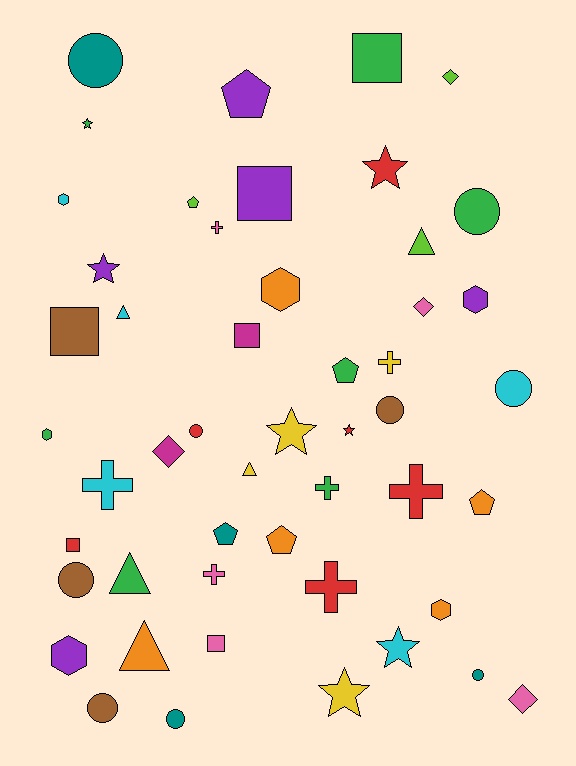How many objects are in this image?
There are 50 objects.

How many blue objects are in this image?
There are no blue objects.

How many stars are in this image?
There are 7 stars.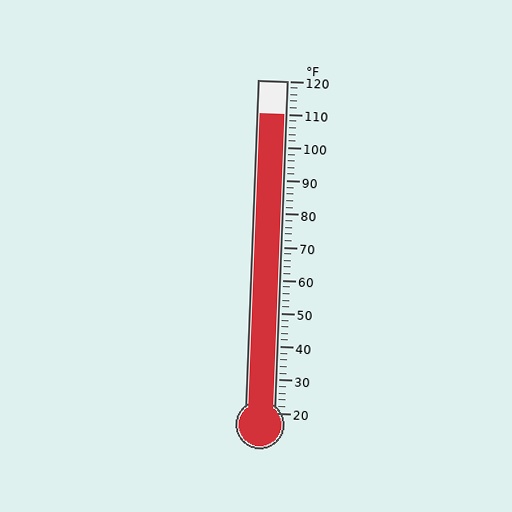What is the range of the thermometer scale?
The thermometer scale ranges from 20°F to 120°F.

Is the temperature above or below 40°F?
The temperature is above 40°F.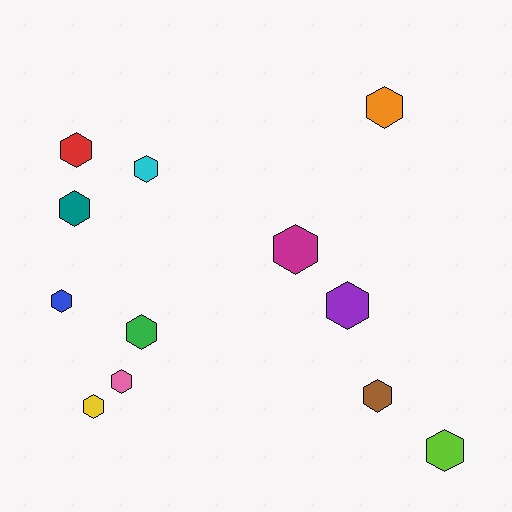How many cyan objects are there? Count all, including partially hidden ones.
There is 1 cyan object.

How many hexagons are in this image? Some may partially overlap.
There are 12 hexagons.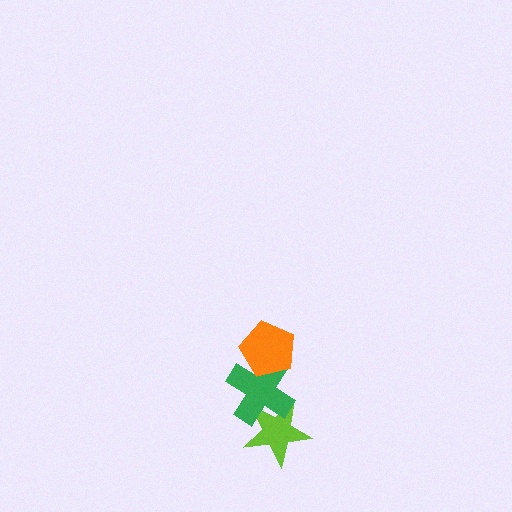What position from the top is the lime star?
The lime star is 3rd from the top.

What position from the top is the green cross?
The green cross is 2nd from the top.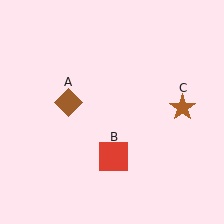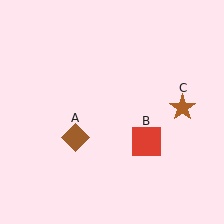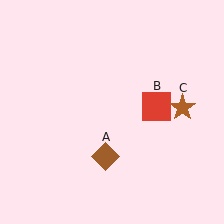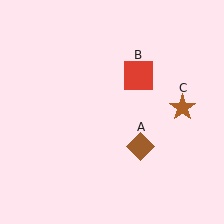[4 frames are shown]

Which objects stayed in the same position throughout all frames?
Brown star (object C) remained stationary.